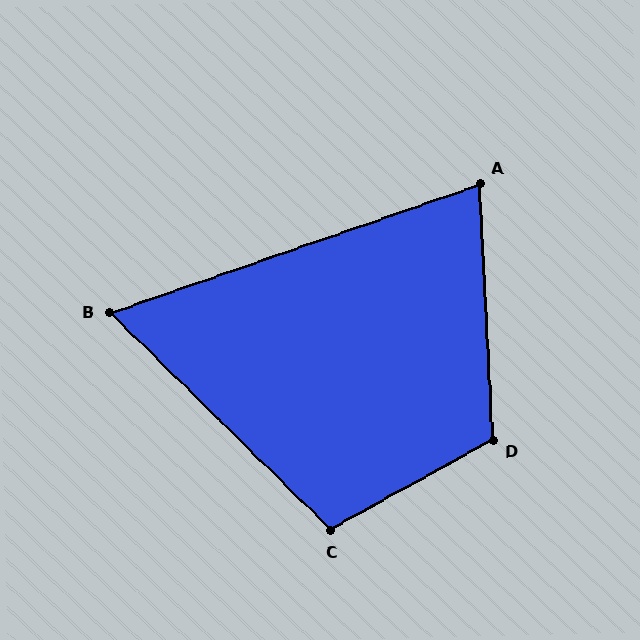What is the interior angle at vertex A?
Approximately 74 degrees (acute).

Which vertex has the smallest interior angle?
B, at approximately 64 degrees.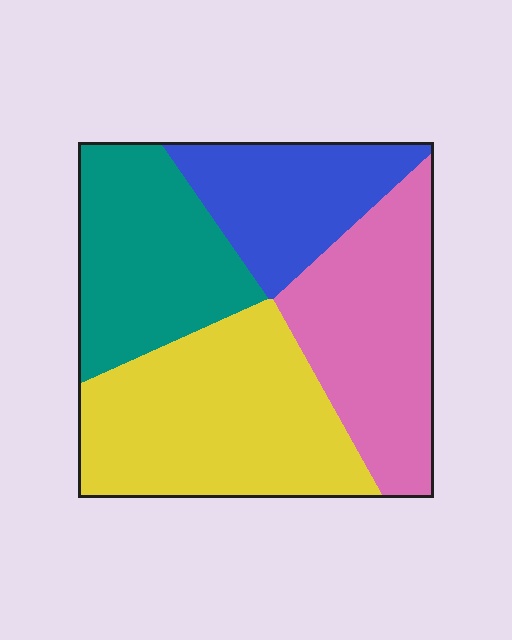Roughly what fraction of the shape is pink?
Pink takes up about one quarter (1/4) of the shape.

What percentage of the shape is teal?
Teal takes up about one quarter (1/4) of the shape.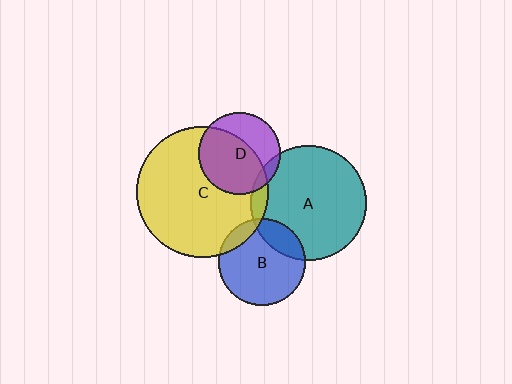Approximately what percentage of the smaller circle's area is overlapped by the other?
Approximately 10%.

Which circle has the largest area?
Circle C (yellow).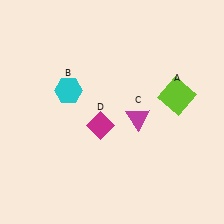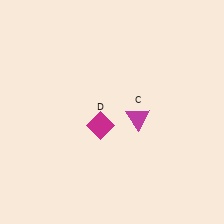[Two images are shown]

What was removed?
The lime square (A), the cyan hexagon (B) were removed in Image 2.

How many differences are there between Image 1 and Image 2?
There are 2 differences between the two images.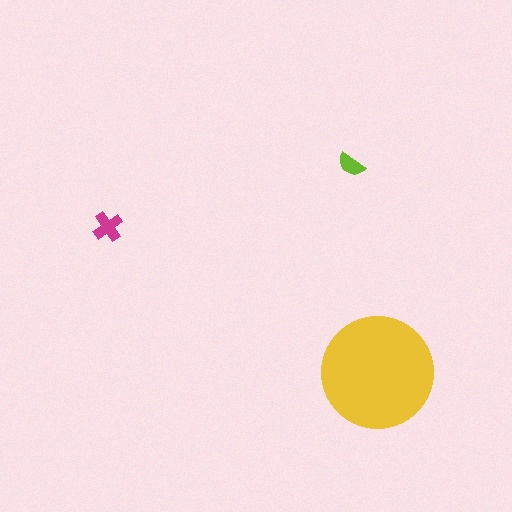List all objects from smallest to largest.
The lime semicircle, the magenta cross, the yellow circle.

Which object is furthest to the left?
The magenta cross is leftmost.